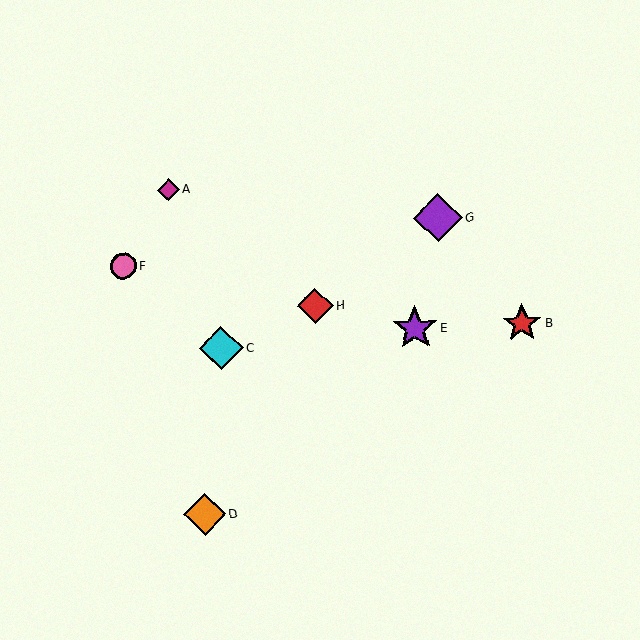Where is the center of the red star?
The center of the red star is at (522, 324).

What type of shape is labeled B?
Shape B is a red star.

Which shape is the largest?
The purple diamond (labeled G) is the largest.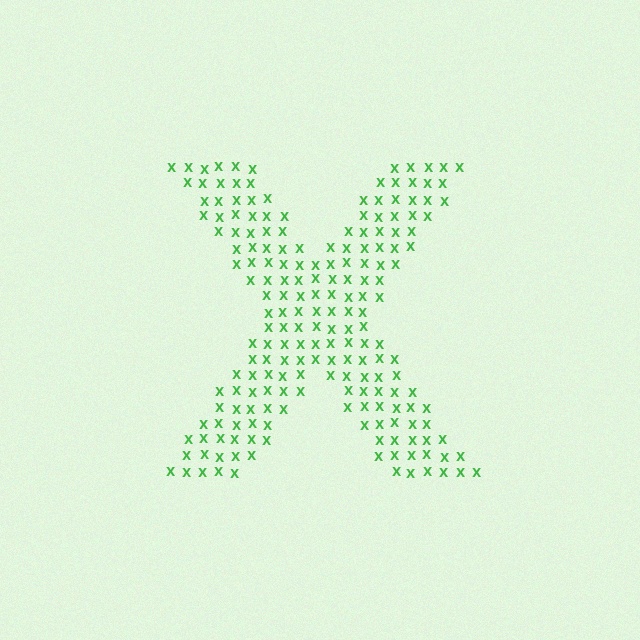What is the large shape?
The large shape is the letter X.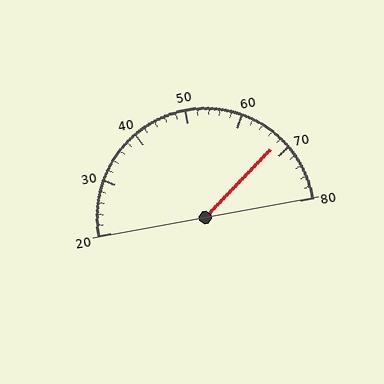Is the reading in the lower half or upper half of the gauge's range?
The reading is in the upper half of the range (20 to 80).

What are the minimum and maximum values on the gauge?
The gauge ranges from 20 to 80.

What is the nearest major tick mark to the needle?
The nearest major tick mark is 70.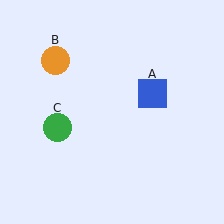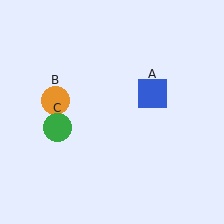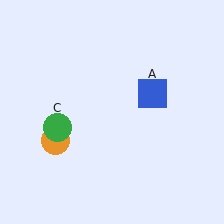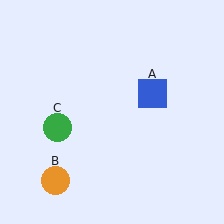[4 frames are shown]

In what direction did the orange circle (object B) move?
The orange circle (object B) moved down.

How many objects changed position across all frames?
1 object changed position: orange circle (object B).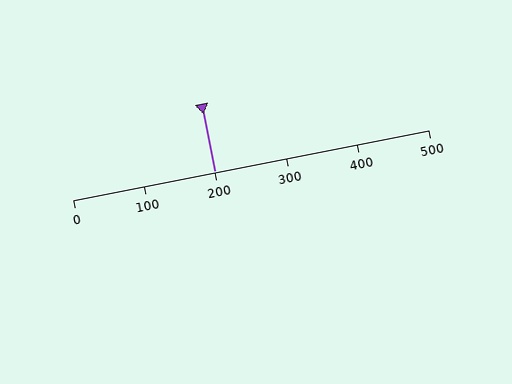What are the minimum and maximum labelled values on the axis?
The axis runs from 0 to 500.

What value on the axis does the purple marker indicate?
The marker indicates approximately 200.